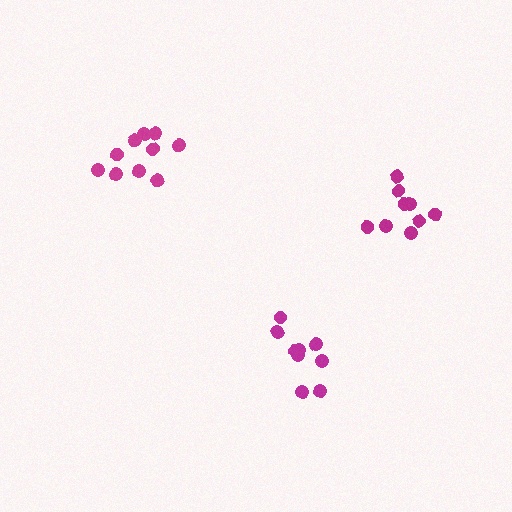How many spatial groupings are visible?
There are 3 spatial groupings.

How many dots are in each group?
Group 1: 10 dots, Group 2: 9 dots, Group 3: 9 dots (28 total).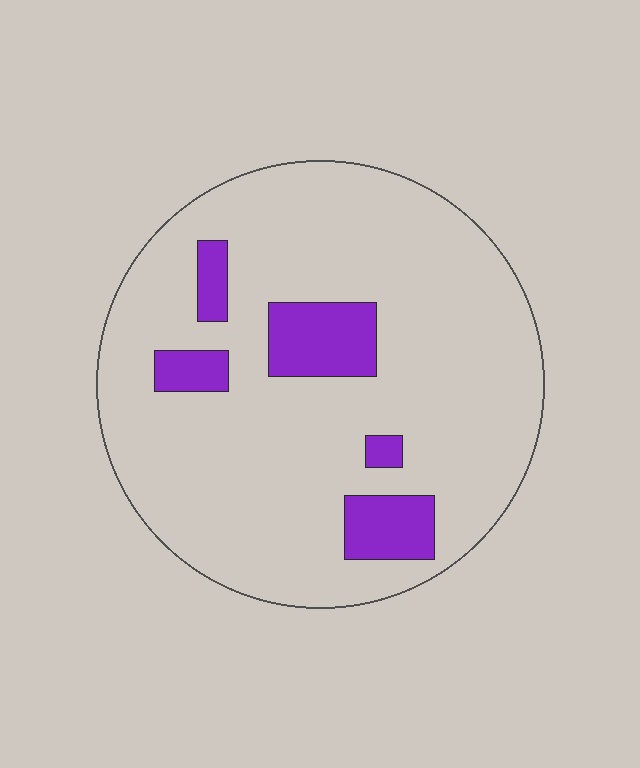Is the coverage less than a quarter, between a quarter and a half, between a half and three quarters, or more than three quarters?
Less than a quarter.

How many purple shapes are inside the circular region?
5.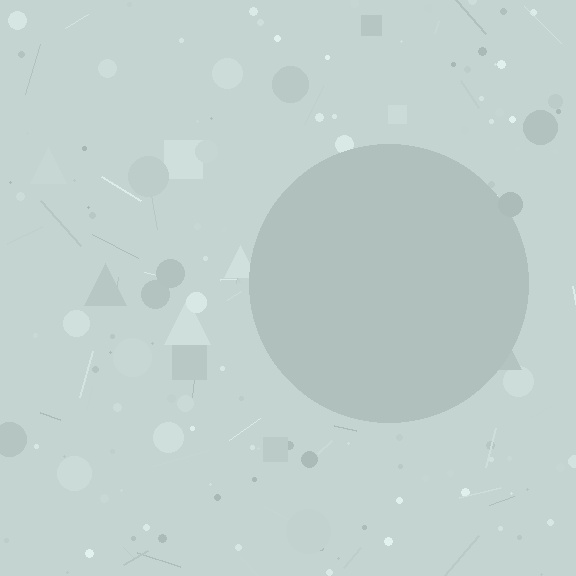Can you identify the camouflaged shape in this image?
The camouflaged shape is a circle.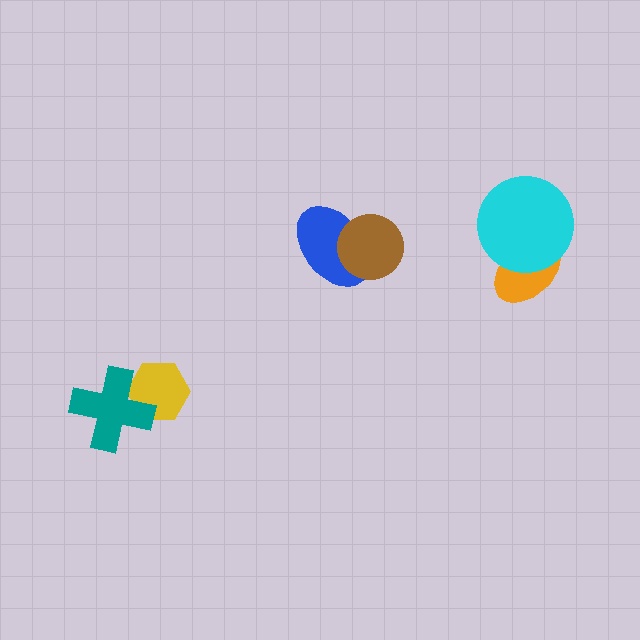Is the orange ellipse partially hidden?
Yes, it is partially covered by another shape.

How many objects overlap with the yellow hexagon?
1 object overlaps with the yellow hexagon.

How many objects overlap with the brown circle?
1 object overlaps with the brown circle.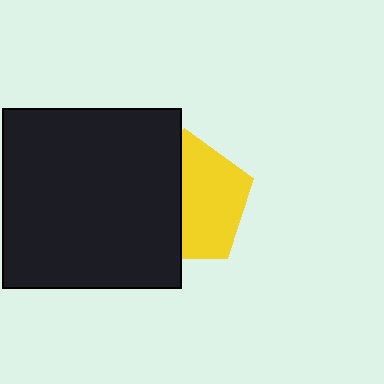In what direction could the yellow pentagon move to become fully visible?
The yellow pentagon could move right. That would shift it out from behind the black square entirely.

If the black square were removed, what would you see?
You would see the complete yellow pentagon.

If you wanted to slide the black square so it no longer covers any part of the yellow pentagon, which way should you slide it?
Slide it left — that is the most direct way to separate the two shapes.